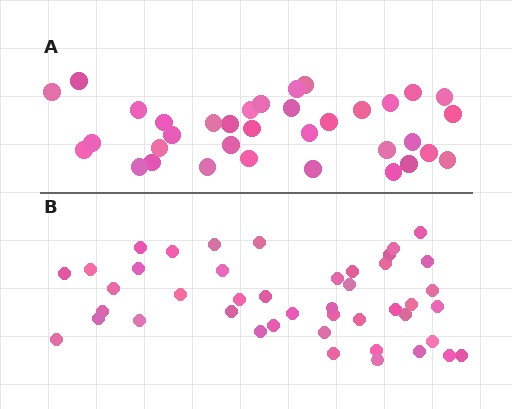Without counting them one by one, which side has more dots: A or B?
Region B (the bottom region) has more dots.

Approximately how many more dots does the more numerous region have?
Region B has roughly 8 or so more dots than region A.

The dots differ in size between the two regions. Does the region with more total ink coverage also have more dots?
No. Region A has more total ink coverage because its dots are larger, but region B actually contains more individual dots. Total area can be misleading — the number of items is what matters here.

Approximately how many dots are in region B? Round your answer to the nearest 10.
About 40 dots. (The exact count is 44, which rounds to 40.)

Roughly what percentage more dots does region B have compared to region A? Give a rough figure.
About 25% more.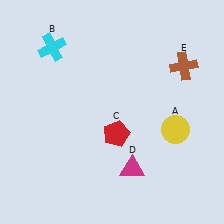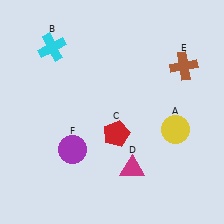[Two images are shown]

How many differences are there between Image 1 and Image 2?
There is 1 difference between the two images.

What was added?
A purple circle (F) was added in Image 2.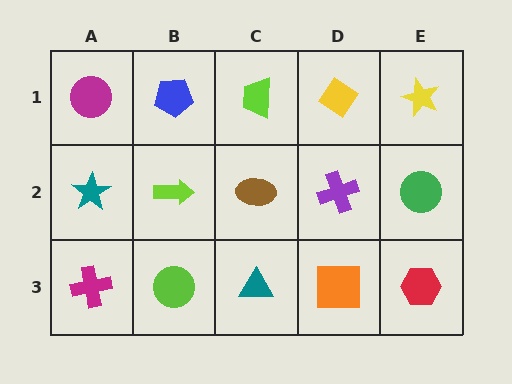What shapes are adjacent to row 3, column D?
A purple cross (row 2, column D), a teal triangle (row 3, column C), a red hexagon (row 3, column E).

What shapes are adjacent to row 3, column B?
A lime arrow (row 2, column B), a magenta cross (row 3, column A), a teal triangle (row 3, column C).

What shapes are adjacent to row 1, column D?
A purple cross (row 2, column D), a lime trapezoid (row 1, column C), a yellow star (row 1, column E).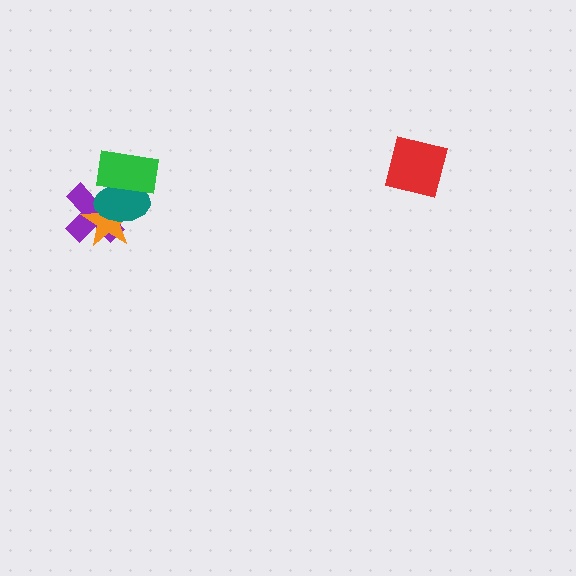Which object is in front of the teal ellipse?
The green rectangle is in front of the teal ellipse.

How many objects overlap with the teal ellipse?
3 objects overlap with the teal ellipse.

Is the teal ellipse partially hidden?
Yes, it is partially covered by another shape.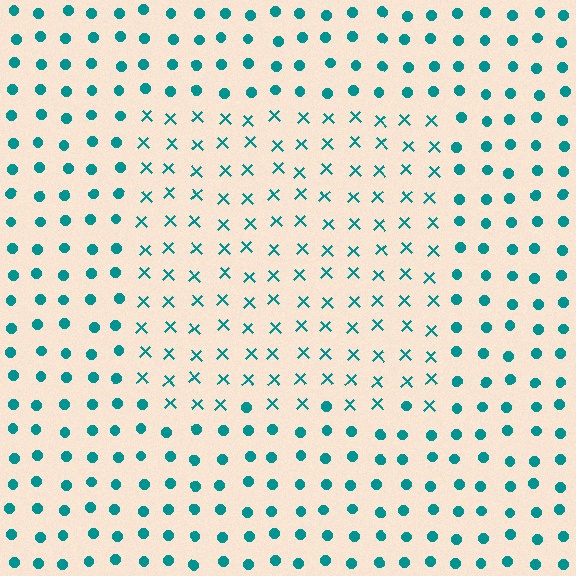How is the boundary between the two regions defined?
The boundary is defined by a change in element shape: X marks inside vs. circles outside. All elements share the same color and spacing.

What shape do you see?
I see a rectangle.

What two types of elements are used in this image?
The image uses X marks inside the rectangle region and circles outside it.